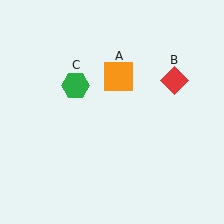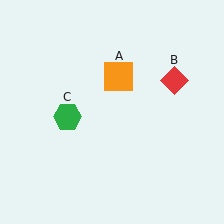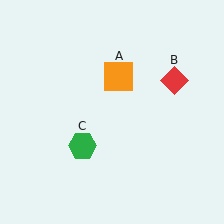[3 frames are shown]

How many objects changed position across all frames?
1 object changed position: green hexagon (object C).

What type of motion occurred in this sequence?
The green hexagon (object C) rotated counterclockwise around the center of the scene.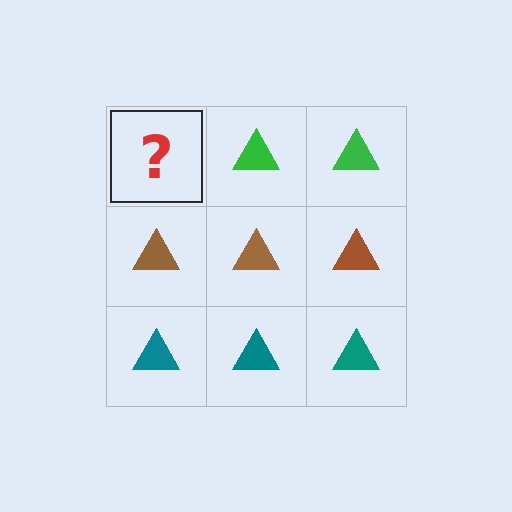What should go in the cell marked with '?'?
The missing cell should contain a green triangle.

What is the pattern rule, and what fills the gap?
The rule is that each row has a consistent color. The gap should be filled with a green triangle.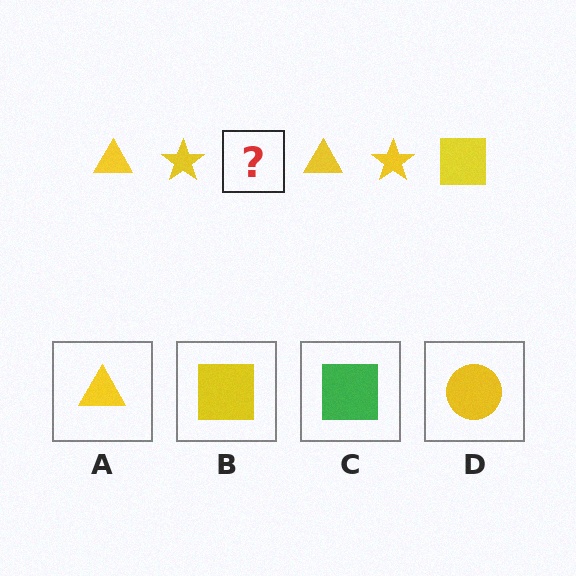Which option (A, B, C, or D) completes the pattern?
B.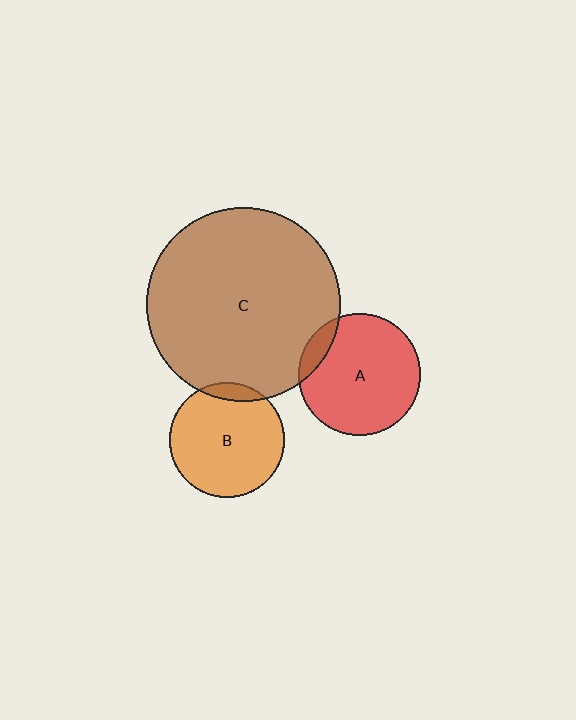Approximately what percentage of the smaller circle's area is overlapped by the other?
Approximately 10%.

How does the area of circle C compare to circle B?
Approximately 2.8 times.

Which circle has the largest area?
Circle C (brown).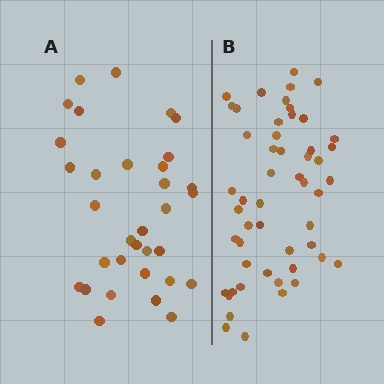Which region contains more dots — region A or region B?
Region B (the right region) has more dots.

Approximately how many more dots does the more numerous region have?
Region B has approximately 20 more dots than region A.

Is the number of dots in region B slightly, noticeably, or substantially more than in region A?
Region B has substantially more. The ratio is roughly 1.6 to 1.